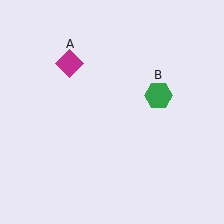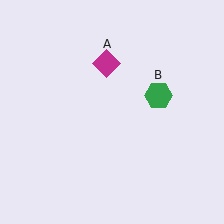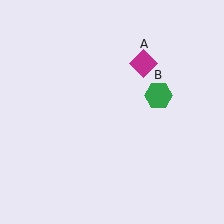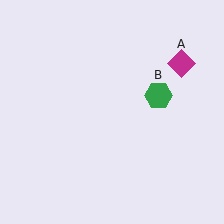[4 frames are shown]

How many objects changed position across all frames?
1 object changed position: magenta diamond (object A).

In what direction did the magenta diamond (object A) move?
The magenta diamond (object A) moved right.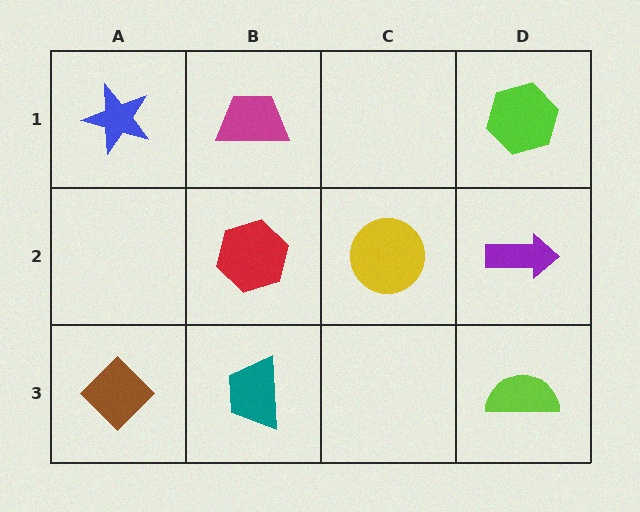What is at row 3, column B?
A teal trapezoid.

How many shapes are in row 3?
3 shapes.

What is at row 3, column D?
A lime semicircle.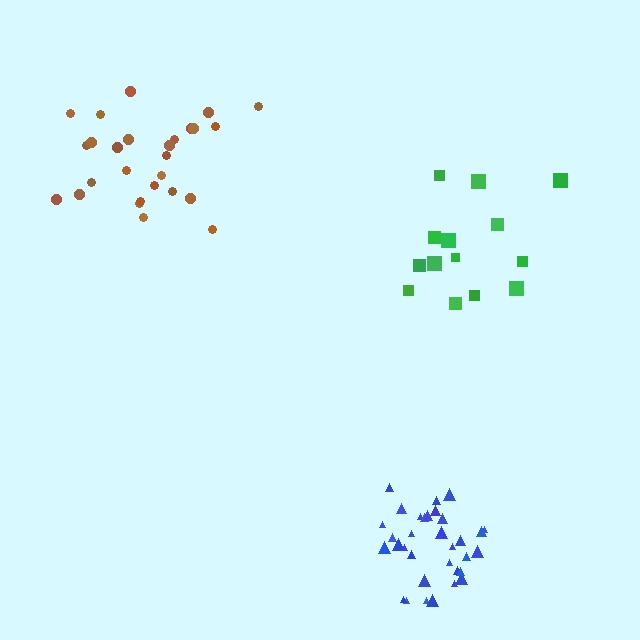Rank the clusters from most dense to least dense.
blue, green, brown.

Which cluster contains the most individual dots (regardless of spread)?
Blue (33).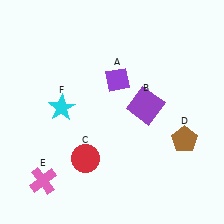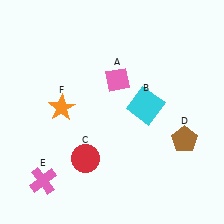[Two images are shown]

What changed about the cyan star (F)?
In Image 1, F is cyan. In Image 2, it changed to orange.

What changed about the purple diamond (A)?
In Image 1, A is purple. In Image 2, it changed to pink.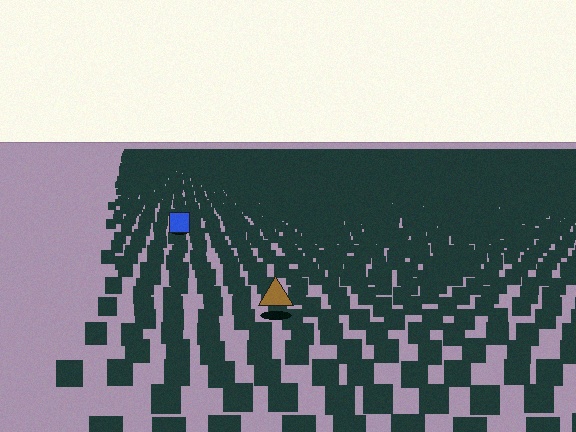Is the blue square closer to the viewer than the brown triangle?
No. The brown triangle is closer — you can tell from the texture gradient: the ground texture is coarser near it.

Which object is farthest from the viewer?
The blue square is farthest from the viewer. It appears smaller and the ground texture around it is denser.